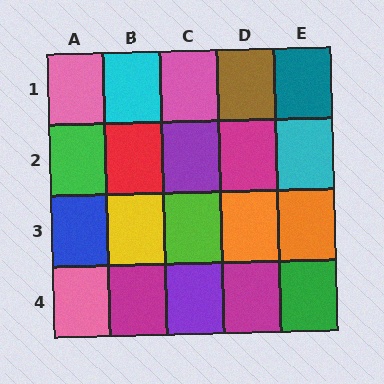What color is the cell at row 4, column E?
Green.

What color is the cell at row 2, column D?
Magenta.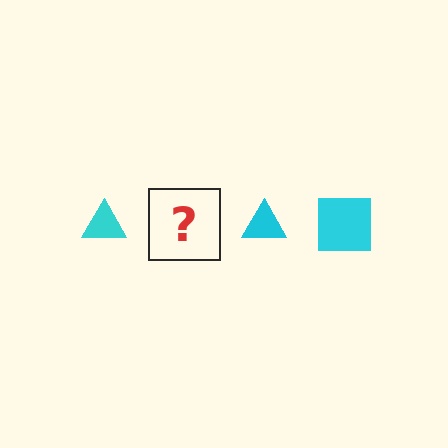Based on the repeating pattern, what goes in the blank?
The blank should be a cyan square.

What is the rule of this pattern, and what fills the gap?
The rule is that the pattern cycles through triangle, square shapes in cyan. The gap should be filled with a cyan square.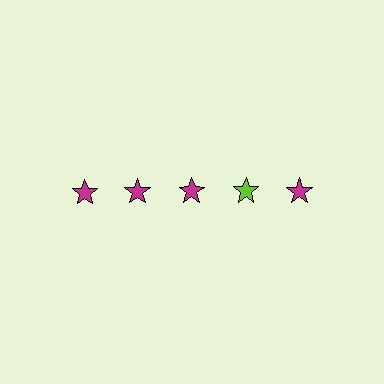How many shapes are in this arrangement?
There are 5 shapes arranged in a grid pattern.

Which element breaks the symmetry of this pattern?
The lime star in the top row, second from right column breaks the symmetry. All other shapes are magenta stars.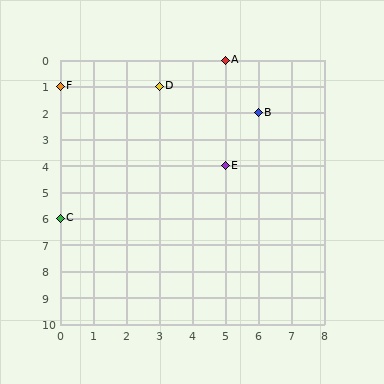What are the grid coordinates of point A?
Point A is at grid coordinates (5, 0).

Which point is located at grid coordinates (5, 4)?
Point E is at (5, 4).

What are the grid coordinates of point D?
Point D is at grid coordinates (3, 1).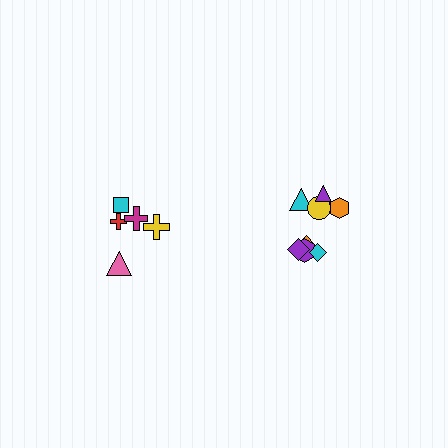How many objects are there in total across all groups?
There are 13 objects.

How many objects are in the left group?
There are 5 objects.